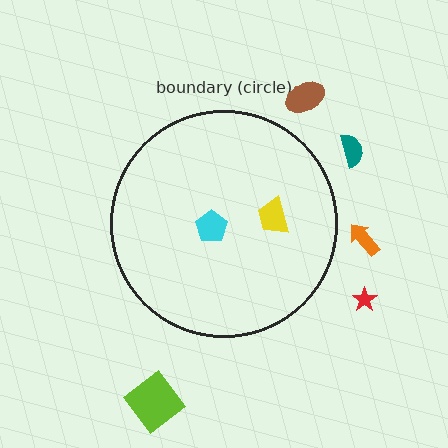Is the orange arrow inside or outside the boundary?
Outside.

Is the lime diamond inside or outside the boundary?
Outside.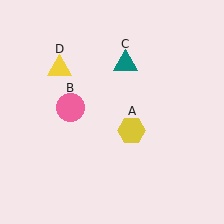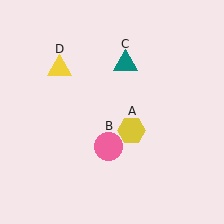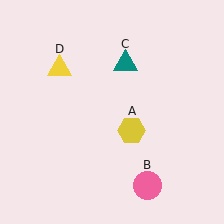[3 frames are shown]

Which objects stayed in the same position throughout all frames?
Yellow hexagon (object A) and teal triangle (object C) and yellow triangle (object D) remained stationary.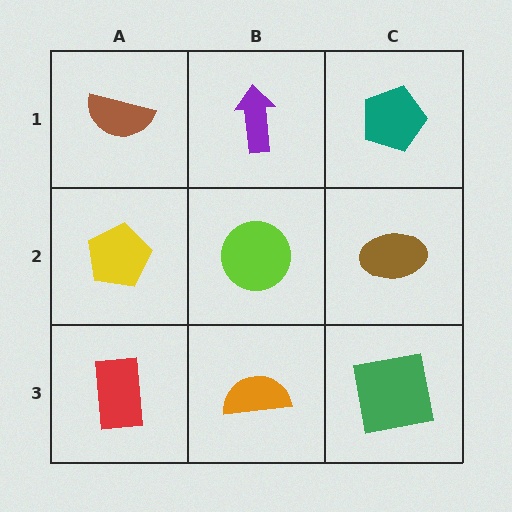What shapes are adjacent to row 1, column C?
A brown ellipse (row 2, column C), a purple arrow (row 1, column B).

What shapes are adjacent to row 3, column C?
A brown ellipse (row 2, column C), an orange semicircle (row 3, column B).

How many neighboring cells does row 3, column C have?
2.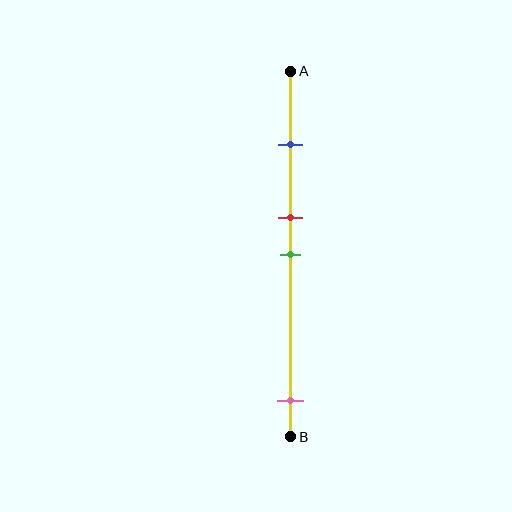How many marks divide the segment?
There are 4 marks dividing the segment.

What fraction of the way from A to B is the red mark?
The red mark is approximately 40% (0.4) of the way from A to B.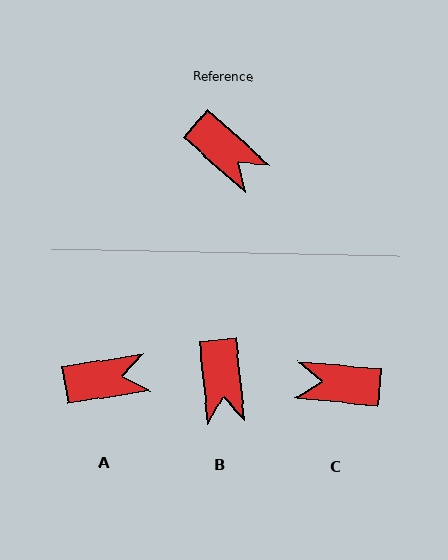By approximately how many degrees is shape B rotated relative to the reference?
Approximately 43 degrees clockwise.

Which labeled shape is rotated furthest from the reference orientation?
C, about 144 degrees away.